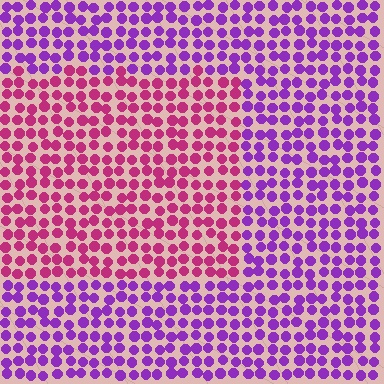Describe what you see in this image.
The image is filled with small purple elements in a uniform arrangement. A rectangle-shaped region is visible where the elements are tinted to a slightly different hue, forming a subtle color boundary.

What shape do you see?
I see a rectangle.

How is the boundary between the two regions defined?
The boundary is defined purely by a slight shift in hue (about 47 degrees). Spacing, size, and orientation are identical on both sides.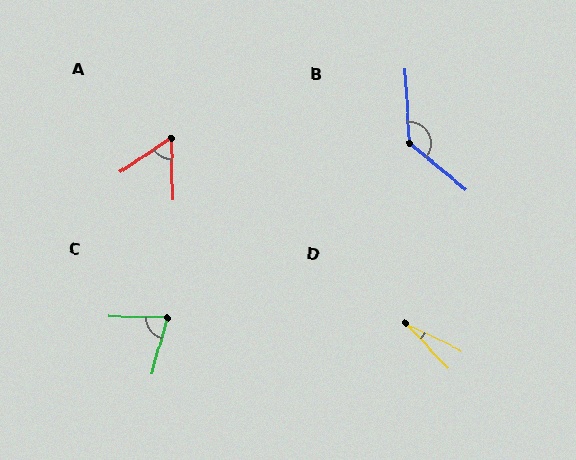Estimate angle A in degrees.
Approximately 58 degrees.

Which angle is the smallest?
D, at approximately 21 degrees.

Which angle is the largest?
B, at approximately 133 degrees.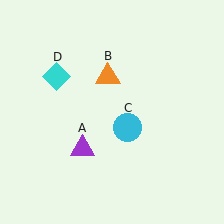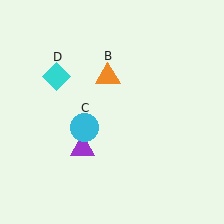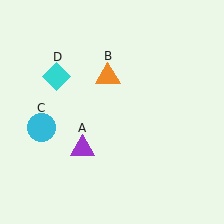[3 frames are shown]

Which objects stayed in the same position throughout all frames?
Purple triangle (object A) and orange triangle (object B) and cyan diamond (object D) remained stationary.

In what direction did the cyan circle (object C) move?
The cyan circle (object C) moved left.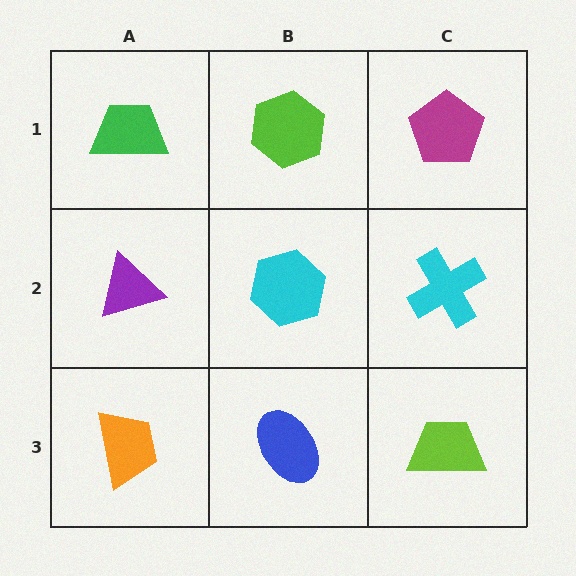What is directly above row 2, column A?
A green trapezoid.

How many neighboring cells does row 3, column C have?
2.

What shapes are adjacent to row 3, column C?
A cyan cross (row 2, column C), a blue ellipse (row 3, column B).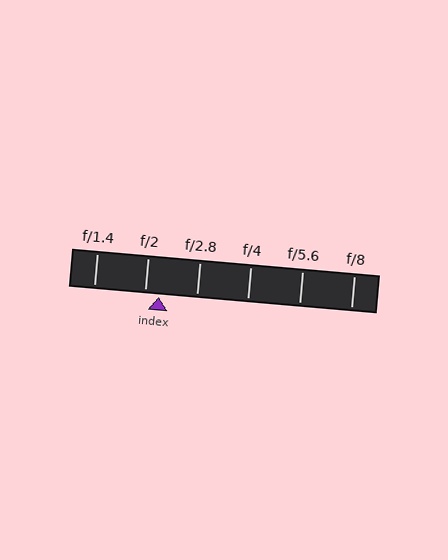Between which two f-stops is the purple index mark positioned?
The index mark is between f/2 and f/2.8.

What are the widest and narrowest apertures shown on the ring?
The widest aperture shown is f/1.4 and the narrowest is f/8.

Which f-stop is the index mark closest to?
The index mark is closest to f/2.